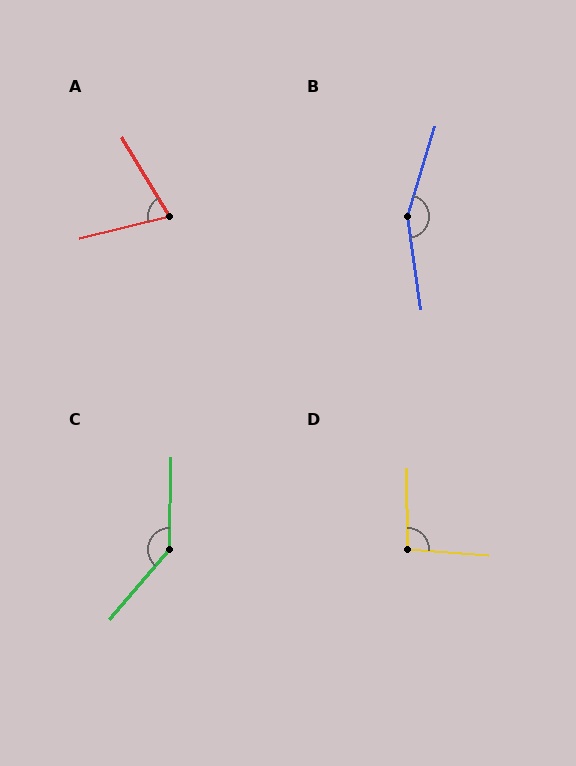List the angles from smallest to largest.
A (72°), D (95°), C (141°), B (155°).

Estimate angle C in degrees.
Approximately 141 degrees.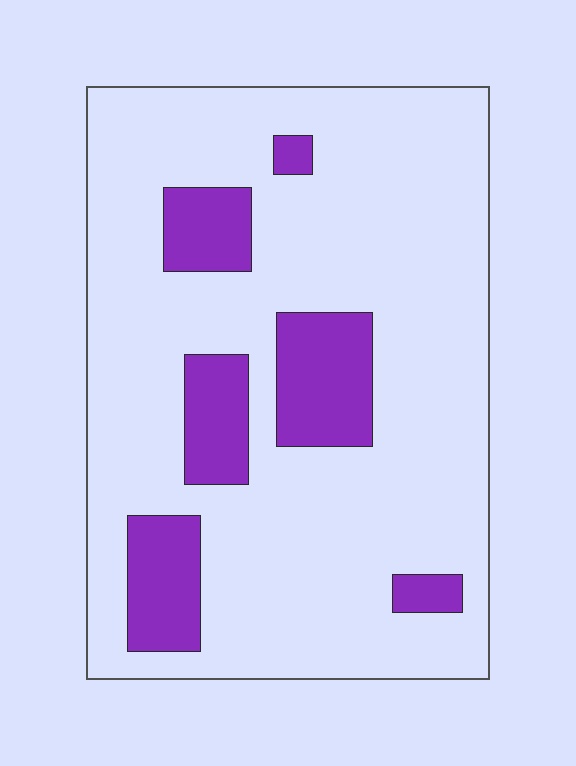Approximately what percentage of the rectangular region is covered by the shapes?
Approximately 20%.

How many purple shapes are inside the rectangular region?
6.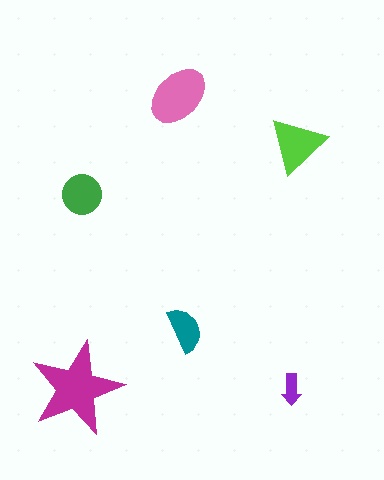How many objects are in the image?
There are 6 objects in the image.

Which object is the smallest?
The purple arrow.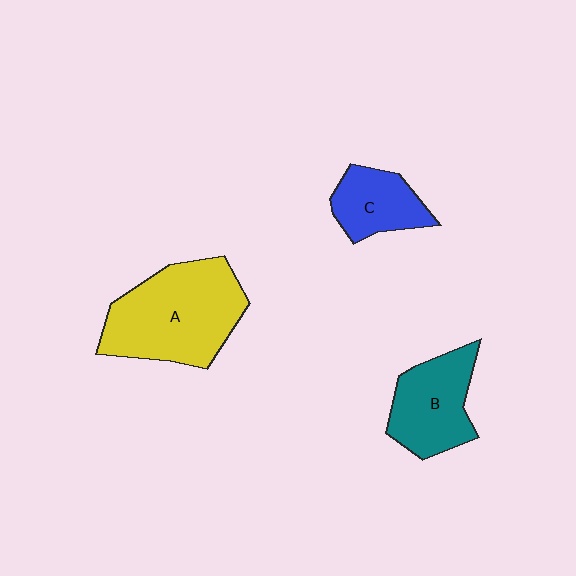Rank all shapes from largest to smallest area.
From largest to smallest: A (yellow), B (teal), C (blue).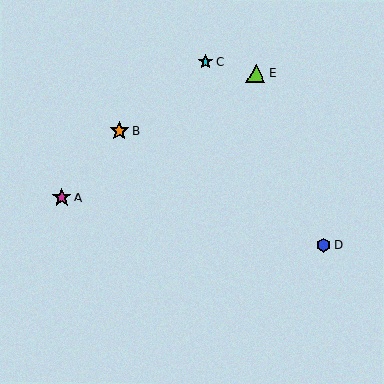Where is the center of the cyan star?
The center of the cyan star is at (205, 62).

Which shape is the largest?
The orange star (labeled B) is the largest.